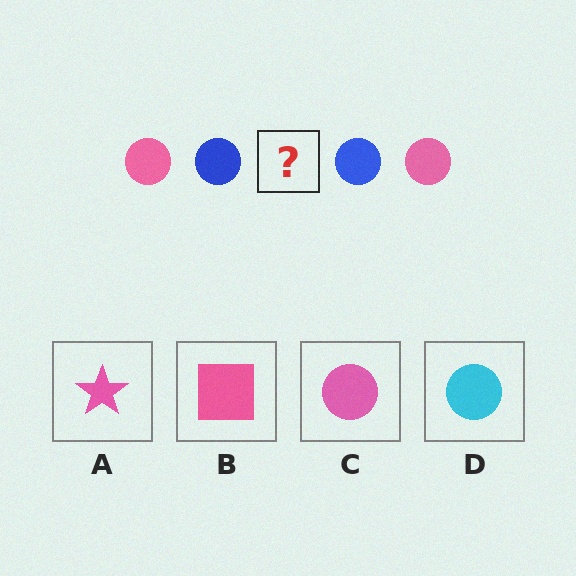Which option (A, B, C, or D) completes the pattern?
C.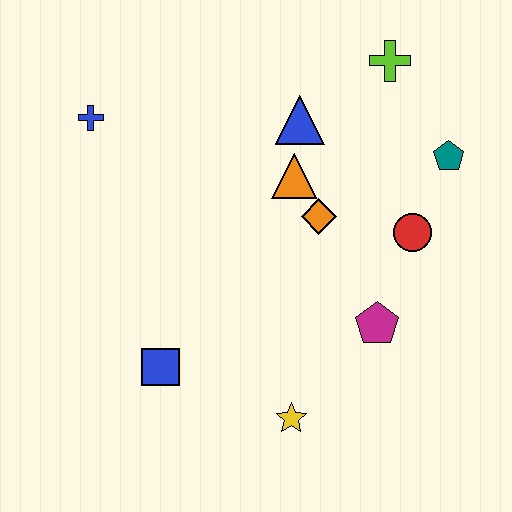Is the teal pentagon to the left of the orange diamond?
No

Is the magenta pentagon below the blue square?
No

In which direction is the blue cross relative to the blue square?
The blue cross is above the blue square.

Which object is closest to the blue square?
The yellow star is closest to the blue square.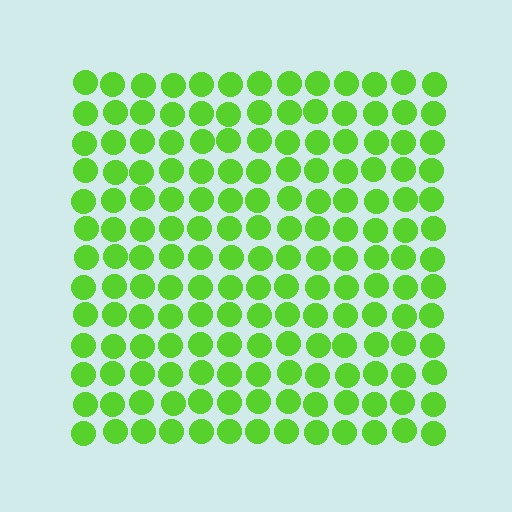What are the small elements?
The small elements are circles.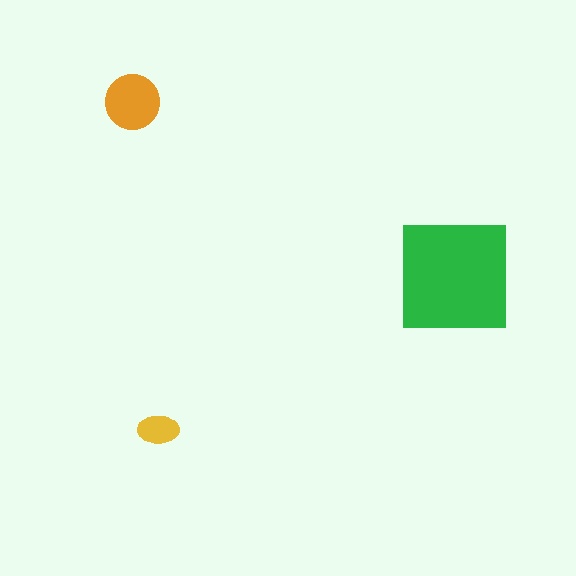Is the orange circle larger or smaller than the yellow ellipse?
Larger.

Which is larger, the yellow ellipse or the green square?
The green square.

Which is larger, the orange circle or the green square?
The green square.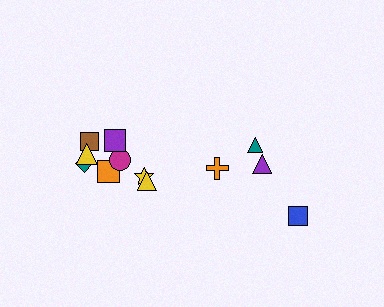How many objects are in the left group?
There are 8 objects.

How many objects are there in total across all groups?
There are 12 objects.